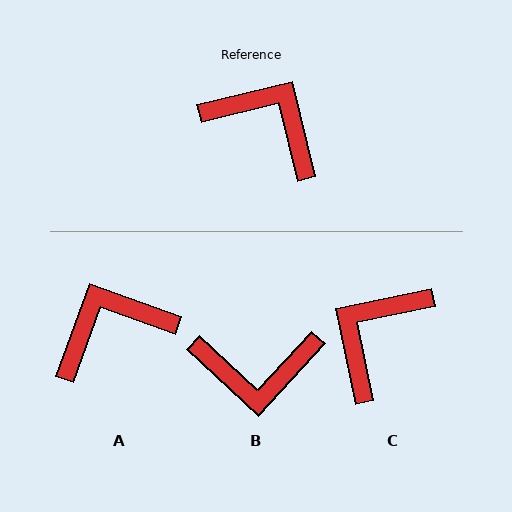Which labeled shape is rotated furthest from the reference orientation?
B, about 146 degrees away.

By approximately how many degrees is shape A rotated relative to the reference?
Approximately 57 degrees counter-clockwise.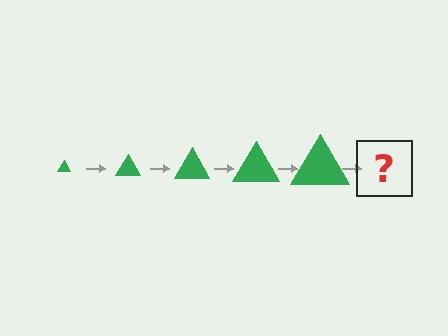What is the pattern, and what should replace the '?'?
The pattern is that the triangle gets progressively larger each step. The '?' should be a green triangle, larger than the previous one.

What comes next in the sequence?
The next element should be a green triangle, larger than the previous one.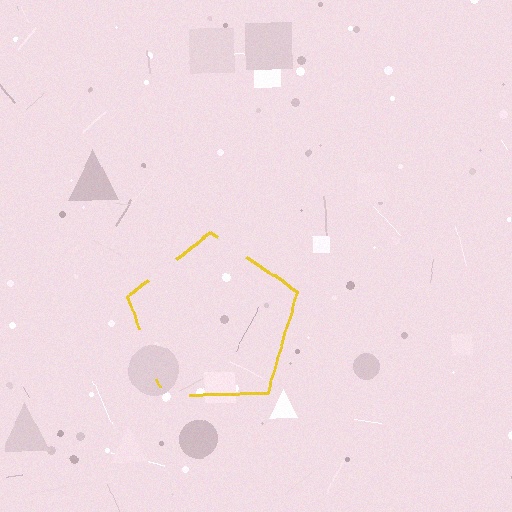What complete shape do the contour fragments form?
The contour fragments form a pentagon.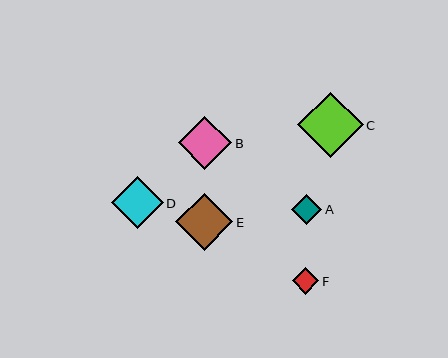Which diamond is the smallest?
Diamond F is the smallest with a size of approximately 26 pixels.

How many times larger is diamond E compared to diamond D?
Diamond E is approximately 1.1 times the size of diamond D.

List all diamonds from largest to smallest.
From largest to smallest: C, E, B, D, A, F.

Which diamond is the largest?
Diamond C is the largest with a size of approximately 66 pixels.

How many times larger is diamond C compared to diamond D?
Diamond C is approximately 1.3 times the size of diamond D.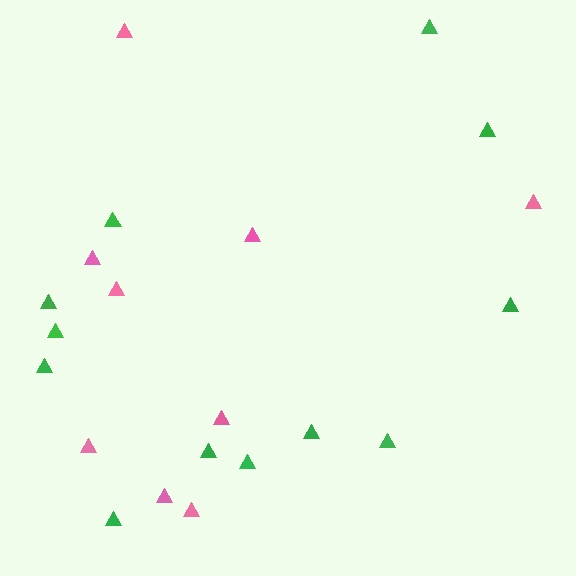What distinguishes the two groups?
There are 2 groups: one group of pink triangles (9) and one group of green triangles (12).